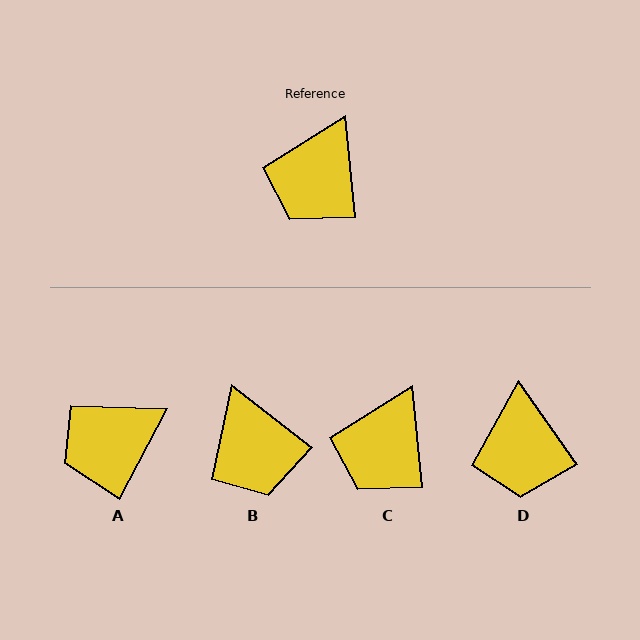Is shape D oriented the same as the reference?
No, it is off by about 29 degrees.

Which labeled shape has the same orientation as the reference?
C.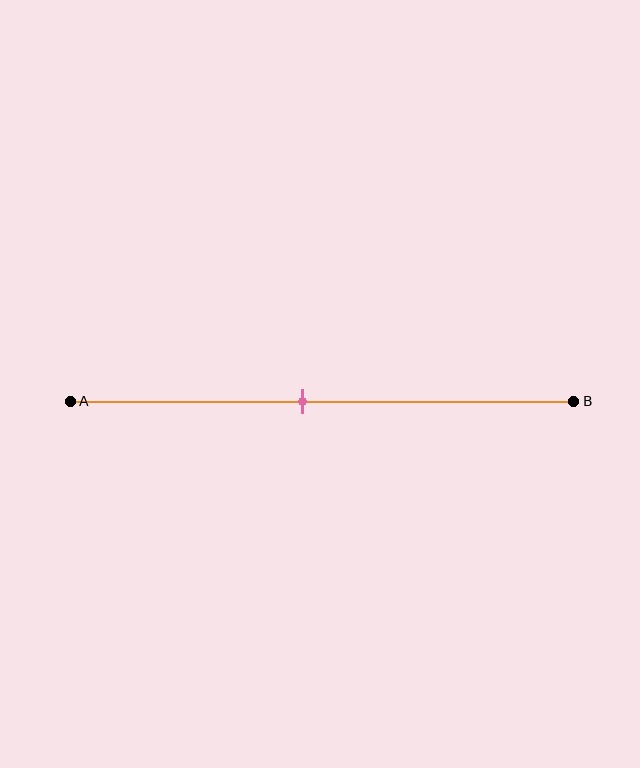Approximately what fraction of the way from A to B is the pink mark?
The pink mark is approximately 45% of the way from A to B.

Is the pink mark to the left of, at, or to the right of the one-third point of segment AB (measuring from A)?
The pink mark is to the right of the one-third point of segment AB.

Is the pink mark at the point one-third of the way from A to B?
No, the mark is at about 45% from A, not at the 33% one-third point.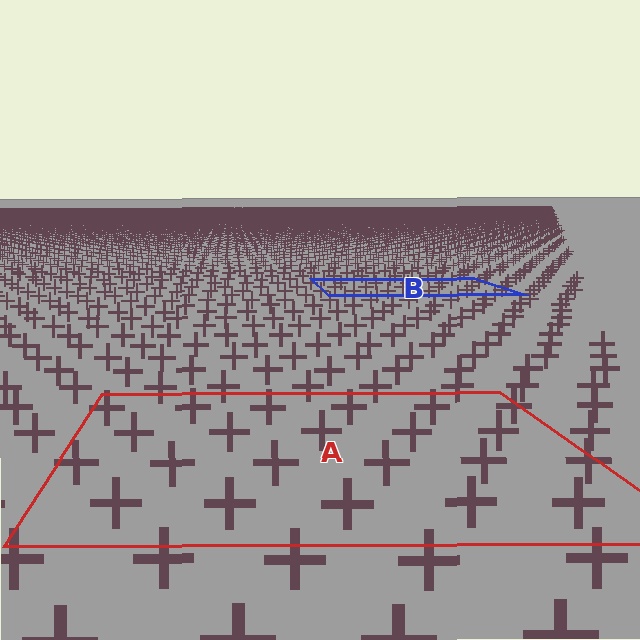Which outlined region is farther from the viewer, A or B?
Region B is farther from the viewer — the texture elements inside it appear smaller and more densely packed.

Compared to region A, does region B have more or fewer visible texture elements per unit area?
Region B has more texture elements per unit area — they are packed more densely because it is farther away.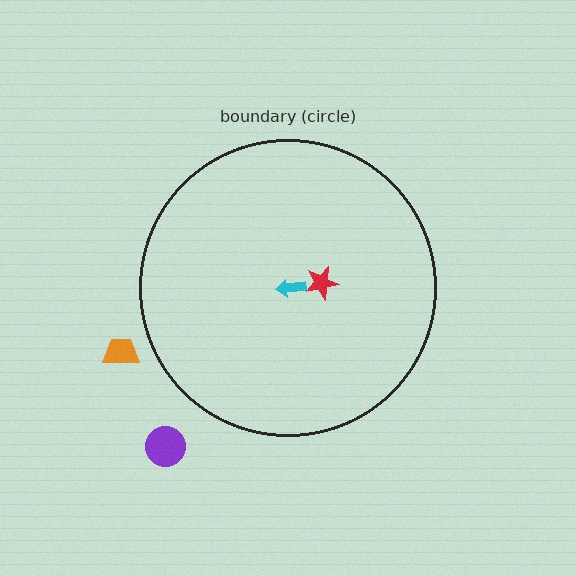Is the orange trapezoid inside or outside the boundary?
Outside.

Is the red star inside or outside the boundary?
Inside.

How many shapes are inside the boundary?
2 inside, 2 outside.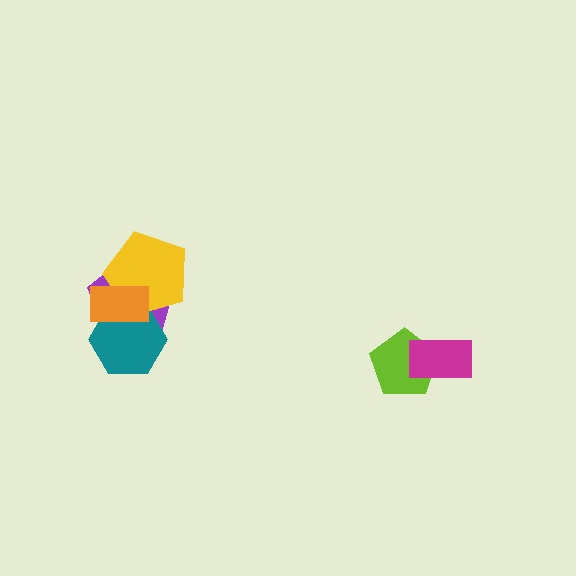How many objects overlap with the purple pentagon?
3 objects overlap with the purple pentagon.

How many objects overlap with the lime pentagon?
1 object overlaps with the lime pentagon.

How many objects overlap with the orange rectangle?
3 objects overlap with the orange rectangle.